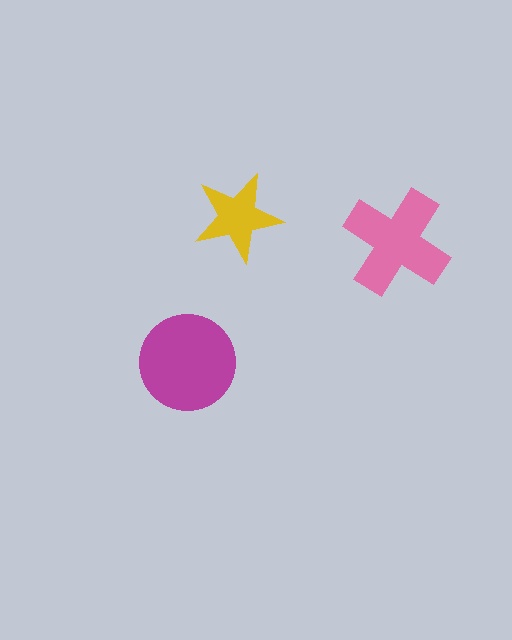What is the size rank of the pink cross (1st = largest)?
2nd.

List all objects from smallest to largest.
The yellow star, the pink cross, the magenta circle.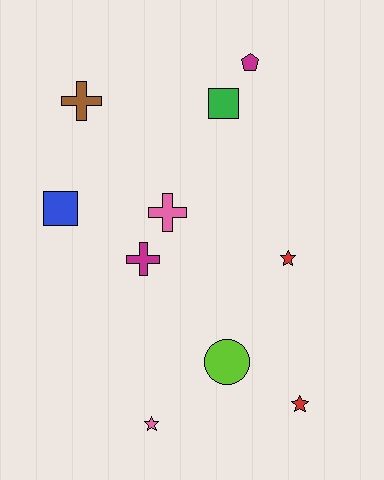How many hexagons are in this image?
There are no hexagons.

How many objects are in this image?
There are 10 objects.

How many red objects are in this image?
There are 2 red objects.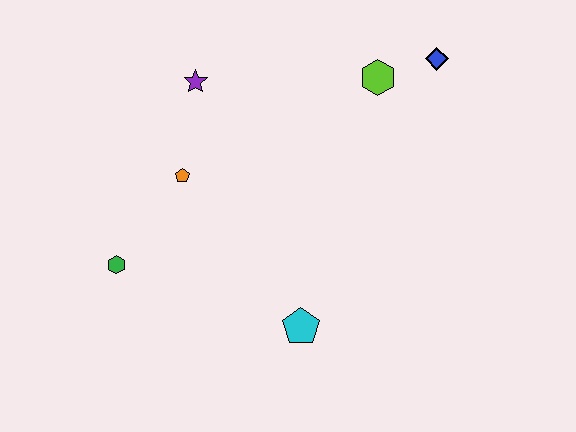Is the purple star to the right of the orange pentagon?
Yes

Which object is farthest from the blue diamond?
The green hexagon is farthest from the blue diamond.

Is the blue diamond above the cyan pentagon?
Yes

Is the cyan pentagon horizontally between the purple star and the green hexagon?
No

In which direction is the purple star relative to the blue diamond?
The purple star is to the left of the blue diamond.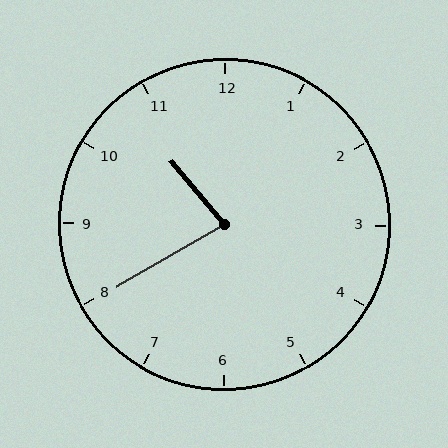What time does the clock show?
10:40.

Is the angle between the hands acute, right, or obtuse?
It is acute.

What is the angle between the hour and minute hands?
Approximately 80 degrees.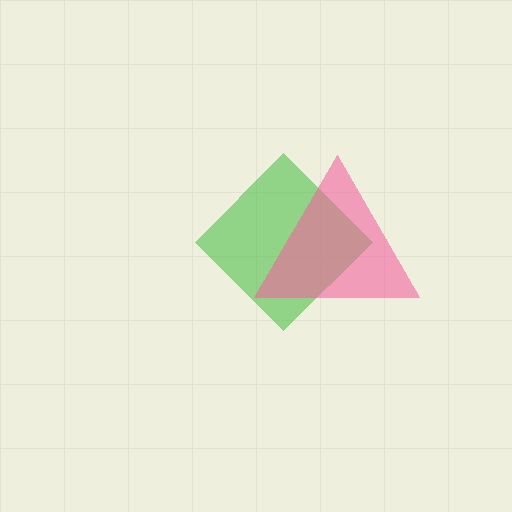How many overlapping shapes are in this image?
There are 2 overlapping shapes in the image.